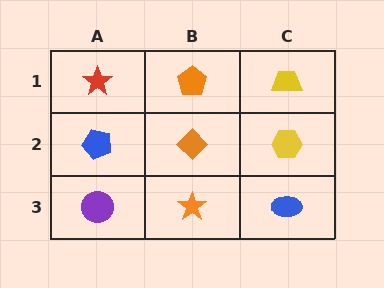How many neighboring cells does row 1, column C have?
2.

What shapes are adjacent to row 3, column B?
An orange diamond (row 2, column B), a purple circle (row 3, column A), a blue ellipse (row 3, column C).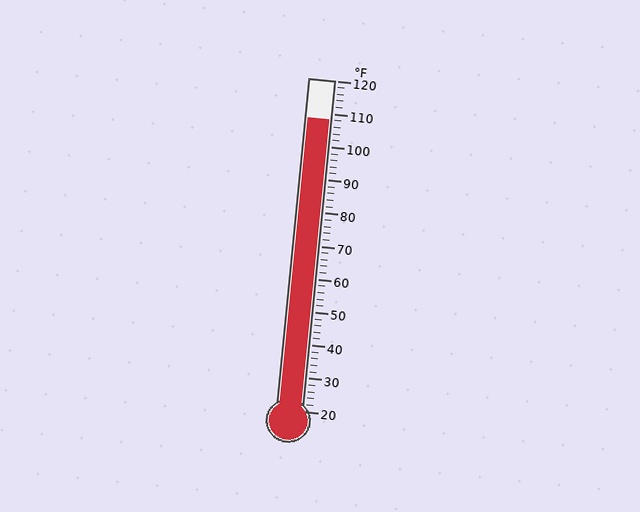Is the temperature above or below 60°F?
The temperature is above 60°F.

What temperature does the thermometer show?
The thermometer shows approximately 108°F.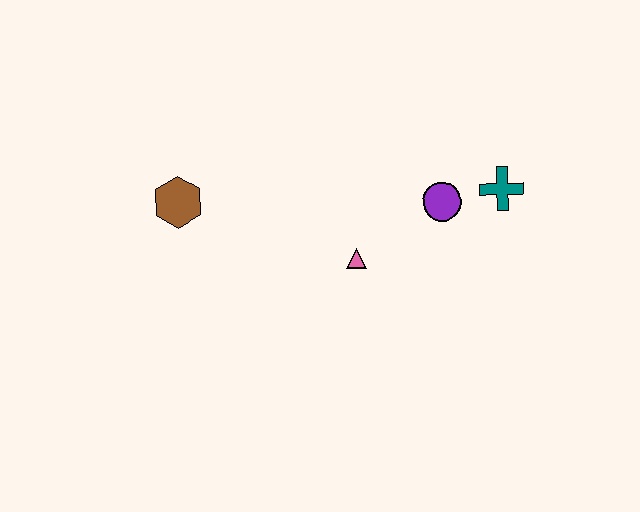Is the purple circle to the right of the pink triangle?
Yes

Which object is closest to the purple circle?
The teal cross is closest to the purple circle.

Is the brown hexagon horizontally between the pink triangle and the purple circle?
No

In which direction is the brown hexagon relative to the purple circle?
The brown hexagon is to the left of the purple circle.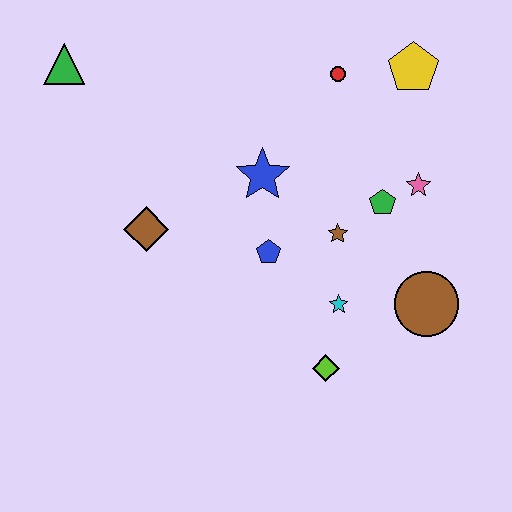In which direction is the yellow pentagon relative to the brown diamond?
The yellow pentagon is to the right of the brown diamond.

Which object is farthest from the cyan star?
The green triangle is farthest from the cyan star.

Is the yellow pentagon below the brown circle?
No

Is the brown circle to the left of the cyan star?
No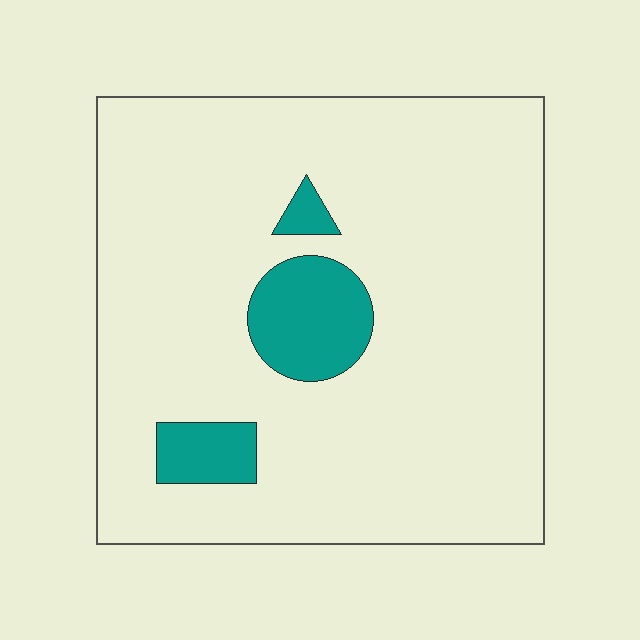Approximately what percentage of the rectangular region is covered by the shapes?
Approximately 10%.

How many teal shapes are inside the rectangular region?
3.